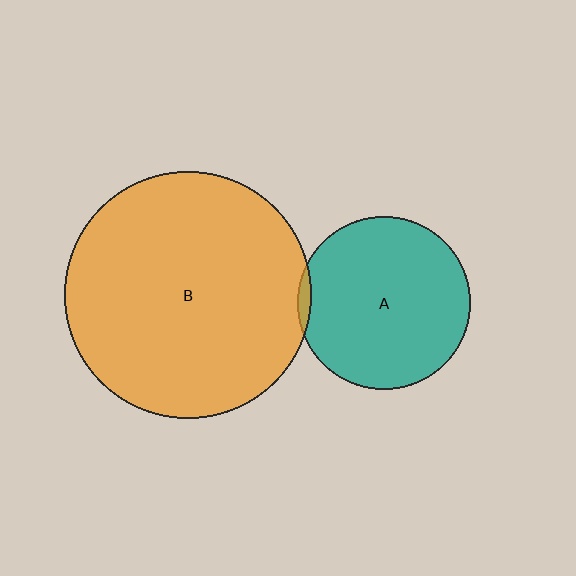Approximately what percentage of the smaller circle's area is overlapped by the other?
Approximately 5%.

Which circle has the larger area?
Circle B (orange).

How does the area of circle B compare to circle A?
Approximately 2.0 times.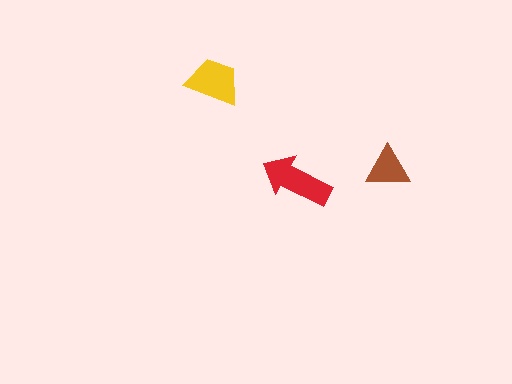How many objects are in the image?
There are 3 objects in the image.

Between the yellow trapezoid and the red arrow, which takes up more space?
The red arrow.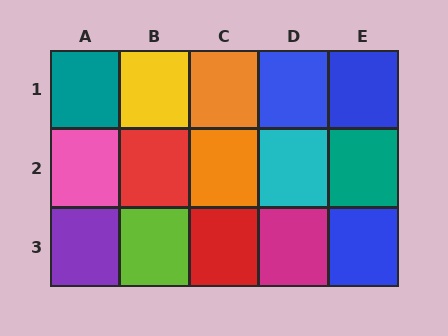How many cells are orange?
2 cells are orange.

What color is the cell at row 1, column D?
Blue.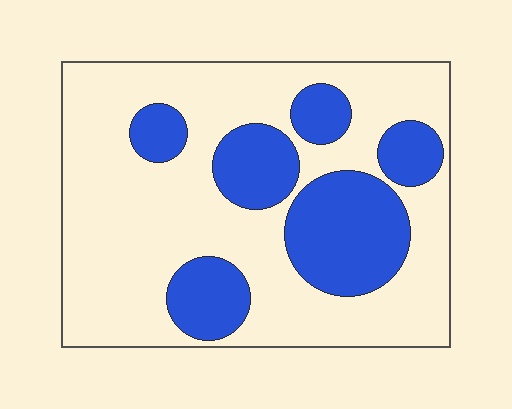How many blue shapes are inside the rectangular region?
6.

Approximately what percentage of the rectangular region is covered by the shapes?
Approximately 30%.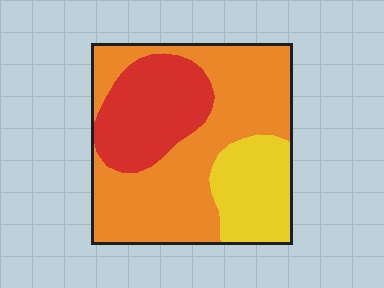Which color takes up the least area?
Yellow, at roughly 20%.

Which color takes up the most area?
Orange, at roughly 55%.